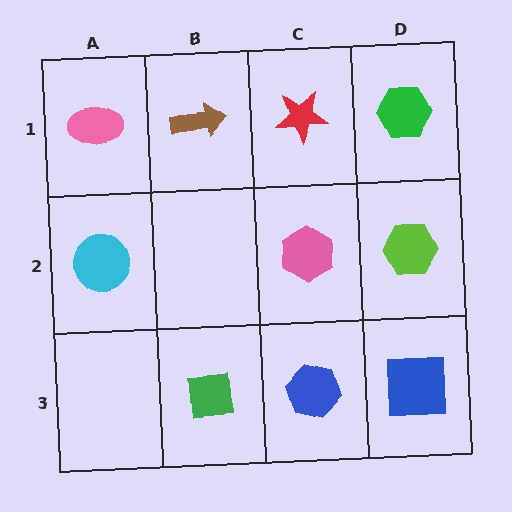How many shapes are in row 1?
4 shapes.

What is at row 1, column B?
A brown arrow.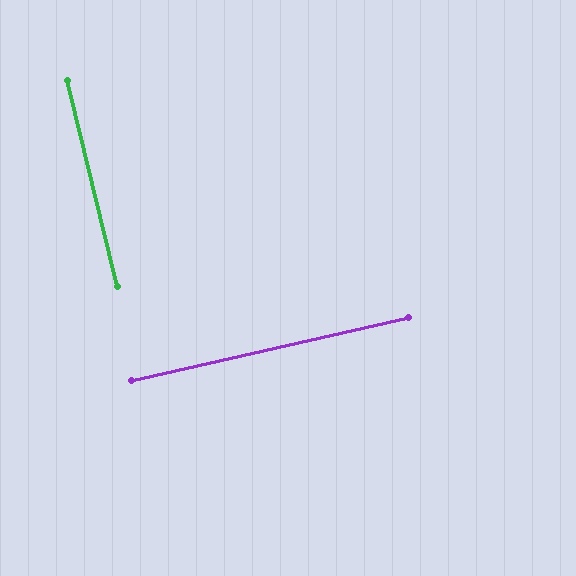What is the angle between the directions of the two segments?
Approximately 89 degrees.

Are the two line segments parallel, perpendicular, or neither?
Perpendicular — they meet at approximately 89°.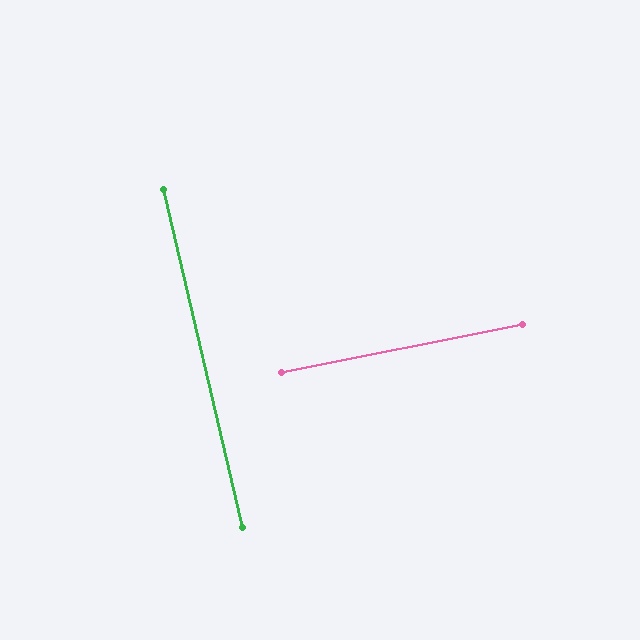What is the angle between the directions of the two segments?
Approximately 88 degrees.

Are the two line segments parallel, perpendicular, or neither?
Perpendicular — they meet at approximately 88°.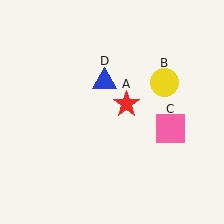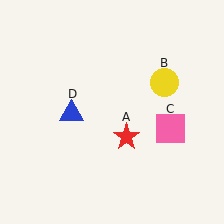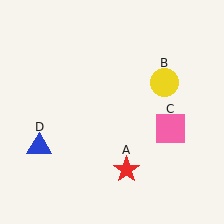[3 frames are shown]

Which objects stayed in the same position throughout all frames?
Yellow circle (object B) and pink square (object C) remained stationary.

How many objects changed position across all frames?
2 objects changed position: red star (object A), blue triangle (object D).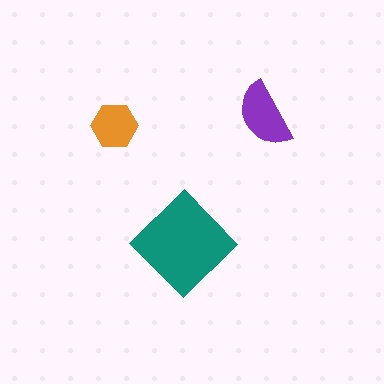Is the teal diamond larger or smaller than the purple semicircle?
Larger.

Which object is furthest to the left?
The orange hexagon is leftmost.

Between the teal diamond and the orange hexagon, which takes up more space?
The teal diamond.